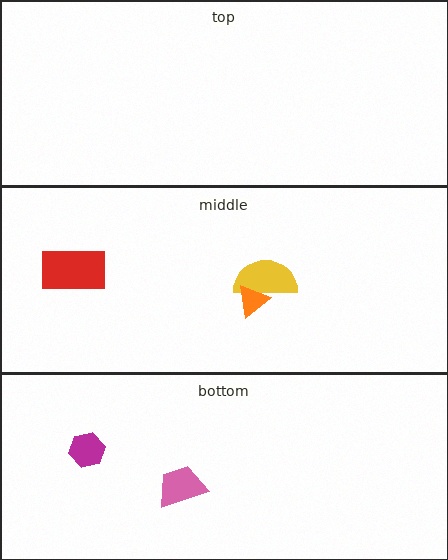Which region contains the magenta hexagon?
The bottom region.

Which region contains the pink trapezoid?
The bottom region.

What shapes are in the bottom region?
The pink trapezoid, the magenta hexagon.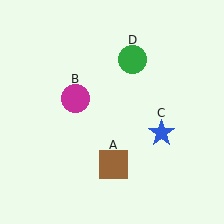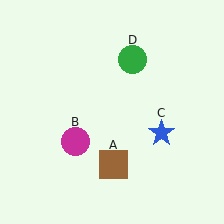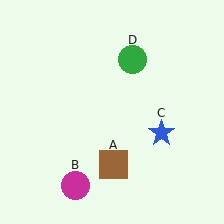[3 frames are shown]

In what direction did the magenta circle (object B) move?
The magenta circle (object B) moved down.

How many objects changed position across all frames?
1 object changed position: magenta circle (object B).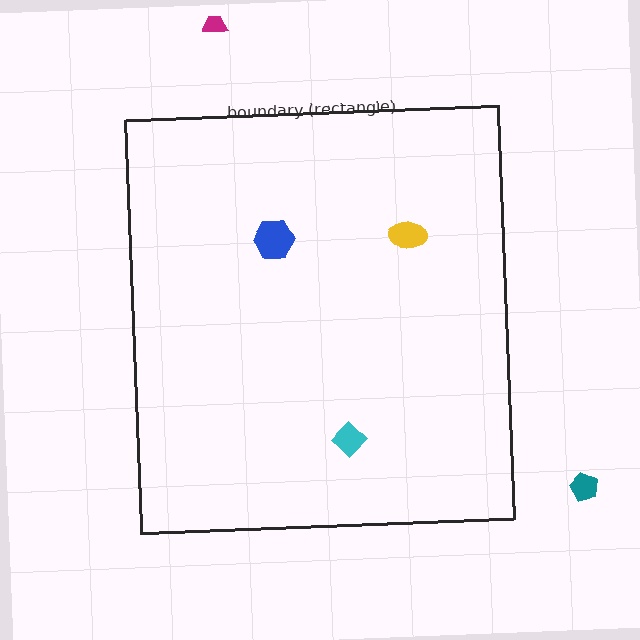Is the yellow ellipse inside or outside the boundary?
Inside.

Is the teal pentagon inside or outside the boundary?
Outside.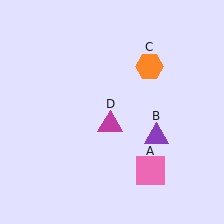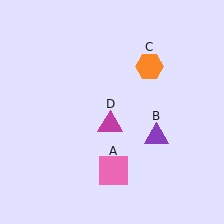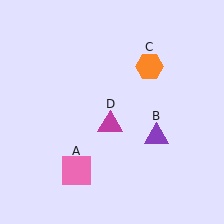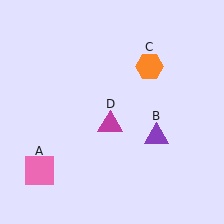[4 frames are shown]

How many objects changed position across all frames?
1 object changed position: pink square (object A).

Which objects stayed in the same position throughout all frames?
Purple triangle (object B) and orange hexagon (object C) and magenta triangle (object D) remained stationary.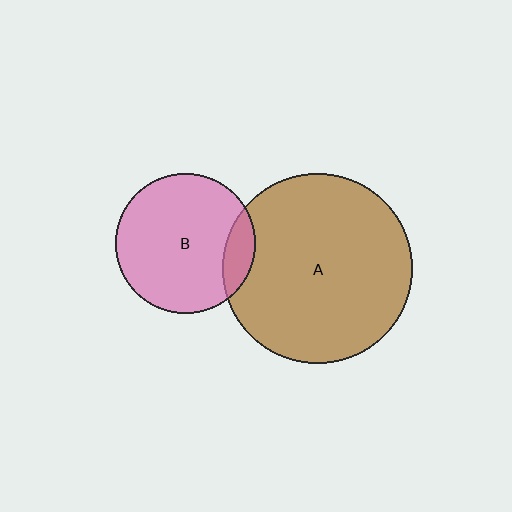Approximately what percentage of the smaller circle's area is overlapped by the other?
Approximately 10%.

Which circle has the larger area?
Circle A (brown).